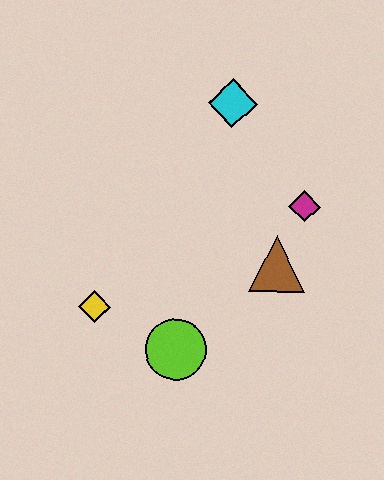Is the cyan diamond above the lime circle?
Yes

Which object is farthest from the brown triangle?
The yellow diamond is farthest from the brown triangle.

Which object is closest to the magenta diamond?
The brown triangle is closest to the magenta diamond.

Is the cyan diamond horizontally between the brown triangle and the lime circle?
Yes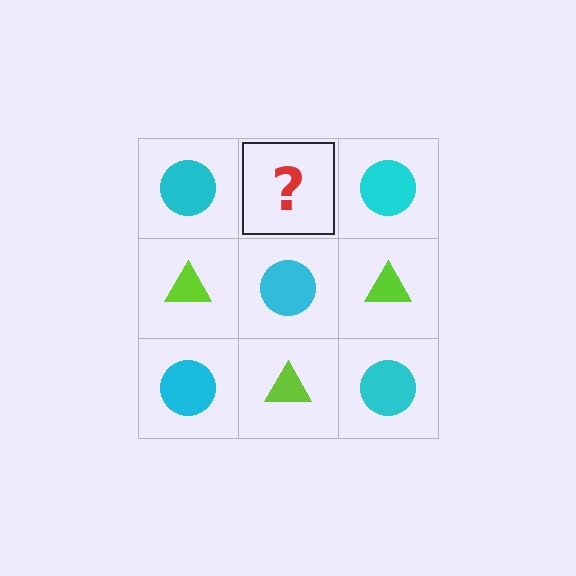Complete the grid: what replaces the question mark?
The question mark should be replaced with a lime triangle.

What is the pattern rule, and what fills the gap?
The rule is that it alternates cyan circle and lime triangle in a checkerboard pattern. The gap should be filled with a lime triangle.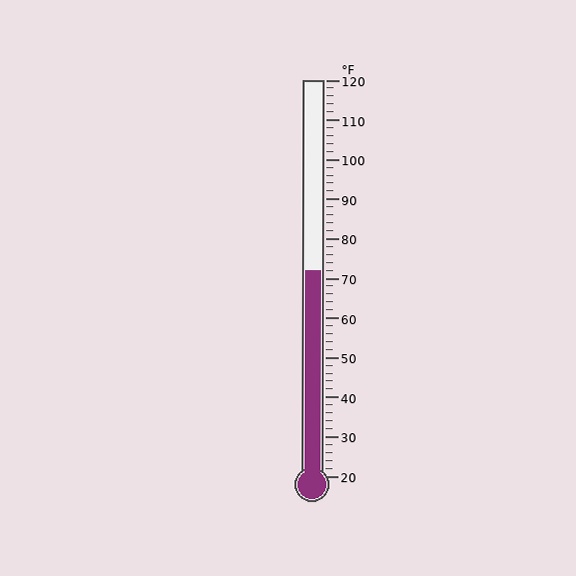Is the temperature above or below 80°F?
The temperature is below 80°F.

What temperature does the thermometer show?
The thermometer shows approximately 72°F.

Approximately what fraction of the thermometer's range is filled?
The thermometer is filled to approximately 50% of its range.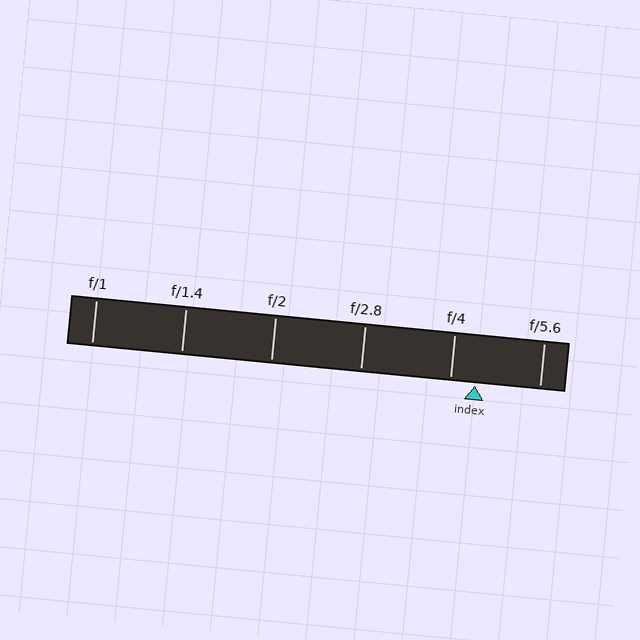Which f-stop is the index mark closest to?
The index mark is closest to f/4.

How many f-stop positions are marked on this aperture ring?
There are 6 f-stop positions marked.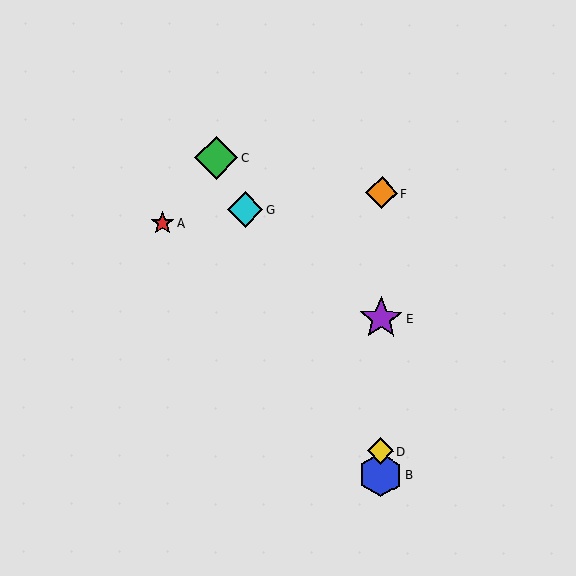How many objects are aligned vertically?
4 objects (B, D, E, F) are aligned vertically.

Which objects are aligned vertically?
Objects B, D, E, F are aligned vertically.